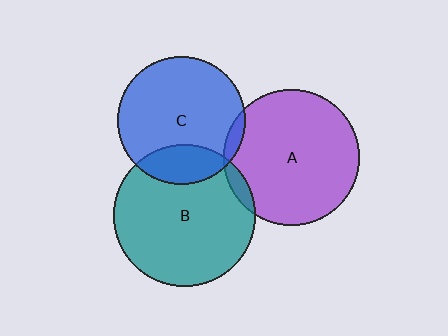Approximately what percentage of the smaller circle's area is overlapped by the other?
Approximately 5%.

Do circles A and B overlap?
Yes.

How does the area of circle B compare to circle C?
Approximately 1.2 times.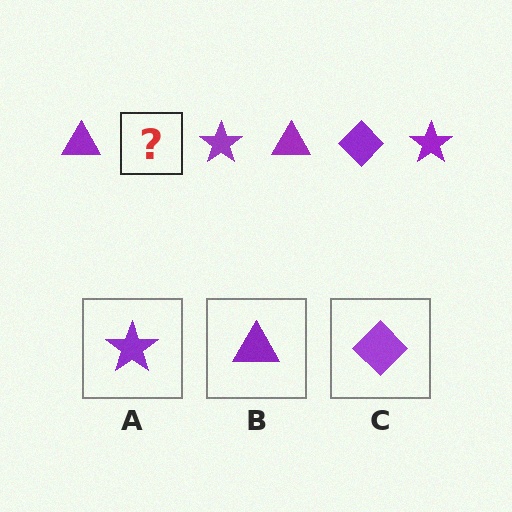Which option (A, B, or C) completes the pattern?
C.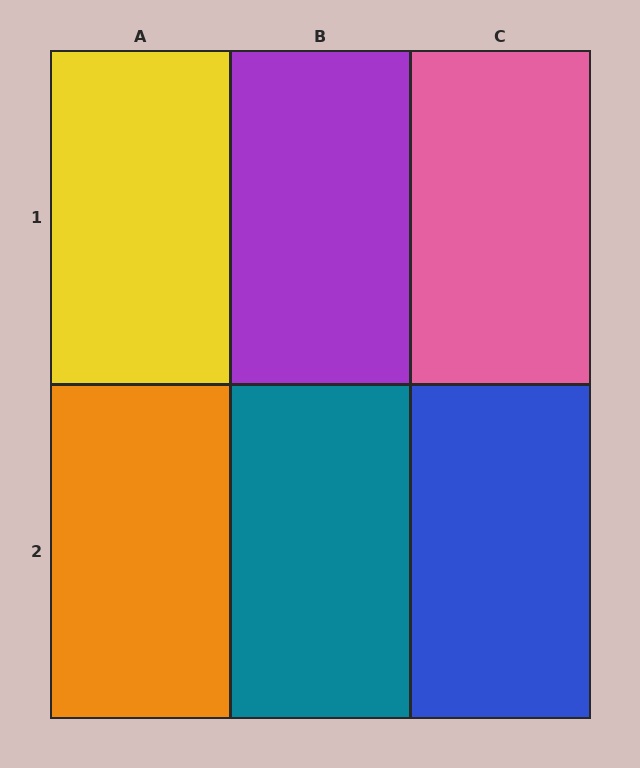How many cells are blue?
1 cell is blue.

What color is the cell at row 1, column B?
Purple.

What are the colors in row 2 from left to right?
Orange, teal, blue.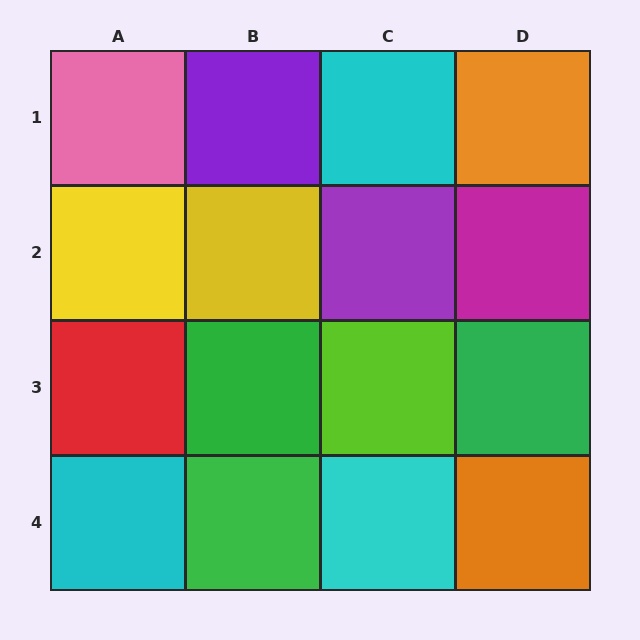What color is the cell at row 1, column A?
Pink.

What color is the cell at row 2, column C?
Purple.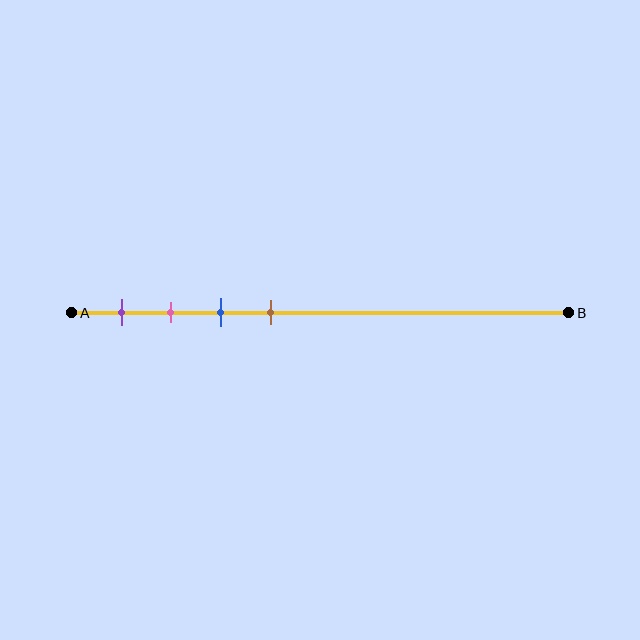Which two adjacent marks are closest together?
The pink and blue marks are the closest adjacent pair.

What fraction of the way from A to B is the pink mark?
The pink mark is approximately 20% (0.2) of the way from A to B.